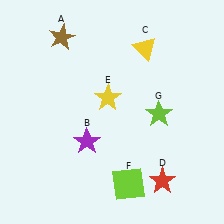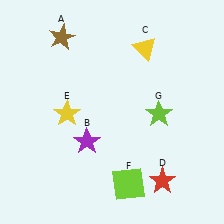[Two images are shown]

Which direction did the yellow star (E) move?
The yellow star (E) moved left.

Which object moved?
The yellow star (E) moved left.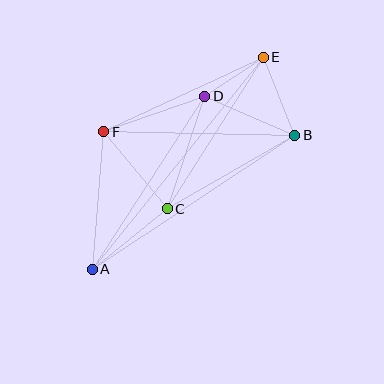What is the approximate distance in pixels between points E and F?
The distance between E and F is approximately 176 pixels.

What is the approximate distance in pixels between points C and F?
The distance between C and F is approximately 99 pixels.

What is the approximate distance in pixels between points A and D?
The distance between A and D is approximately 206 pixels.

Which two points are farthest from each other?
Points A and E are farthest from each other.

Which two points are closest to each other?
Points D and E are closest to each other.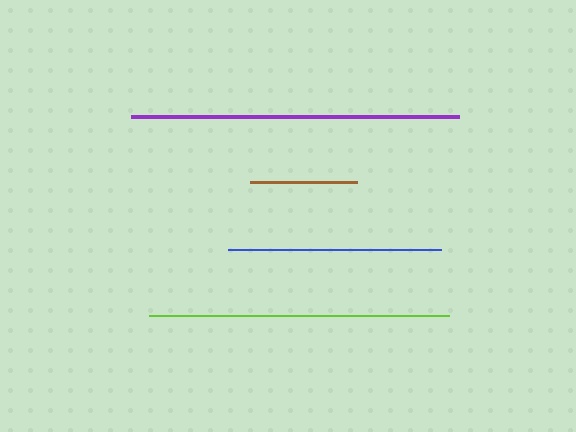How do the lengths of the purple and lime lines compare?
The purple and lime lines are approximately the same length.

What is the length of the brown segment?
The brown segment is approximately 107 pixels long.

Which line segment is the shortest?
The brown line is the shortest at approximately 107 pixels.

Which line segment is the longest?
The purple line is the longest at approximately 328 pixels.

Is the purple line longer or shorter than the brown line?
The purple line is longer than the brown line.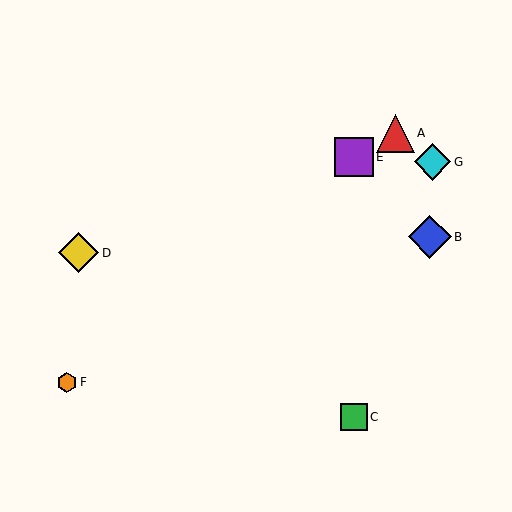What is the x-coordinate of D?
Object D is at x≈79.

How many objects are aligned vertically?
2 objects (C, E) are aligned vertically.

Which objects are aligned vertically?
Objects C, E are aligned vertically.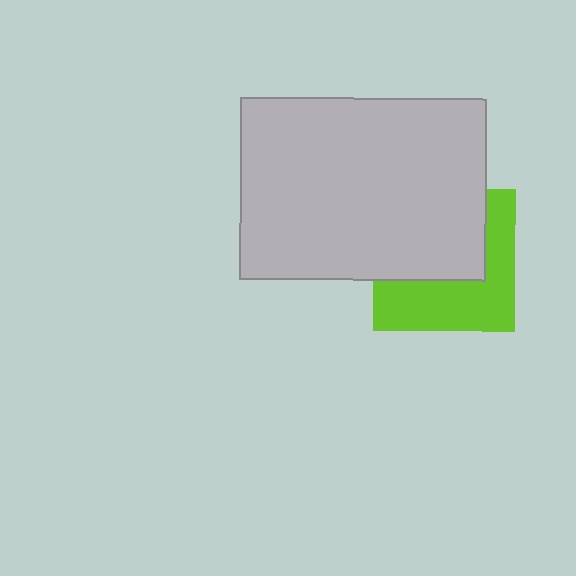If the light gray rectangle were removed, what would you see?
You would see the complete lime square.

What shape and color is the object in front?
The object in front is a light gray rectangle.